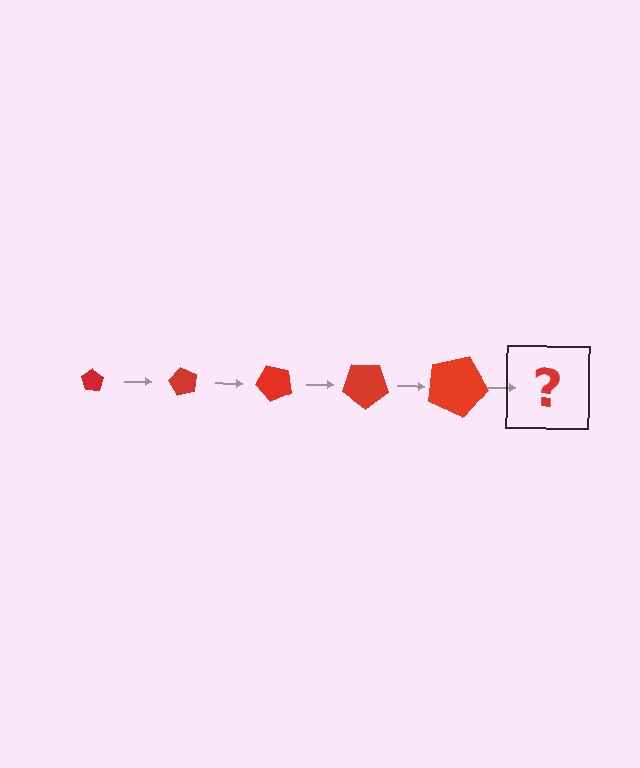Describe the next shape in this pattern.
It should be a pentagon, larger than the previous one and rotated 300 degrees from the start.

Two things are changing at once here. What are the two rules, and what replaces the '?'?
The two rules are that the pentagon grows larger each step and it rotates 60 degrees each step. The '?' should be a pentagon, larger than the previous one and rotated 300 degrees from the start.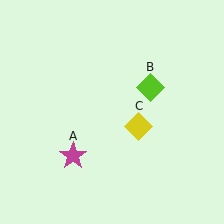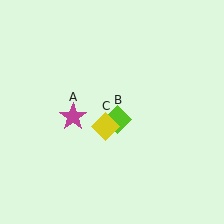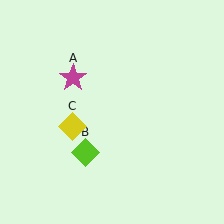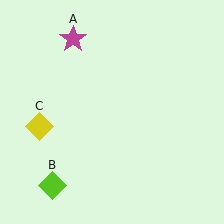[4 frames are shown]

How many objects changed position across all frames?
3 objects changed position: magenta star (object A), lime diamond (object B), yellow diamond (object C).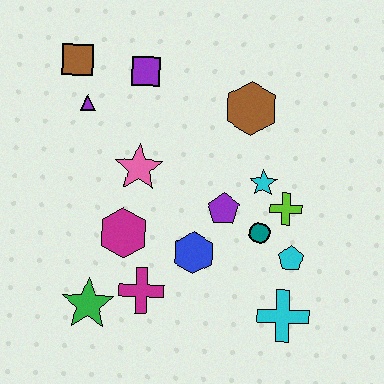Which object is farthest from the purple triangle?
The cyan cross is farthest from the purple triangle.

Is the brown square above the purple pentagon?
Yes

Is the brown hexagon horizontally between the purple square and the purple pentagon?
No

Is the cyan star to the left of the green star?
No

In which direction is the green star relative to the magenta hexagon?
The green star is below the magenta hexagon.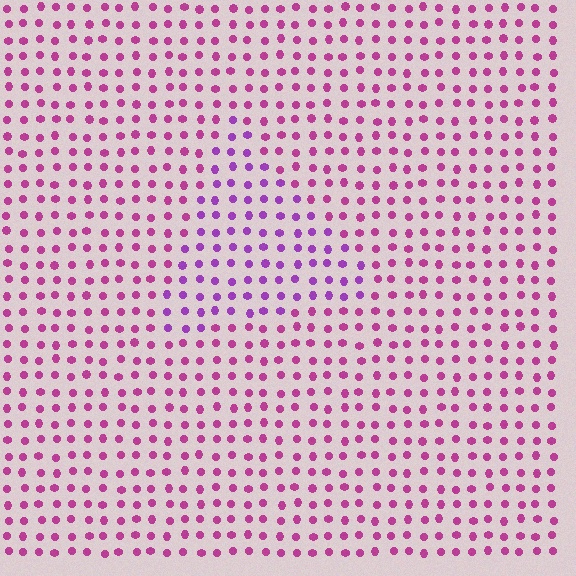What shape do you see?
I see a triangle.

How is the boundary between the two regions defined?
The boundary is defined purely by a slight shift in hue (about 31 degrees). Spacing, size, and orientation are identical on both sides.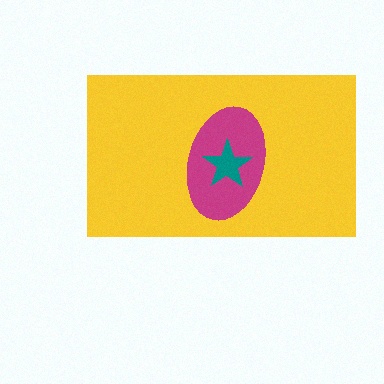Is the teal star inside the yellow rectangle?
Yes.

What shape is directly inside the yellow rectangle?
The magenta ellipse.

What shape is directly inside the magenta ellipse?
The teal star.